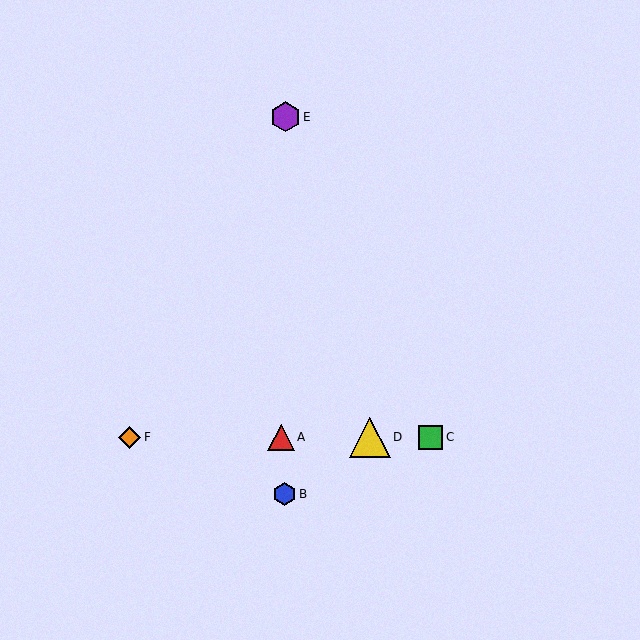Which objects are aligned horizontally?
Objects A, C, D, F are aligned horizontally.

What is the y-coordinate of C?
Object C is at y≈437.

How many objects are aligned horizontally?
4 objects (A, C, D, F) are aligned horizontally.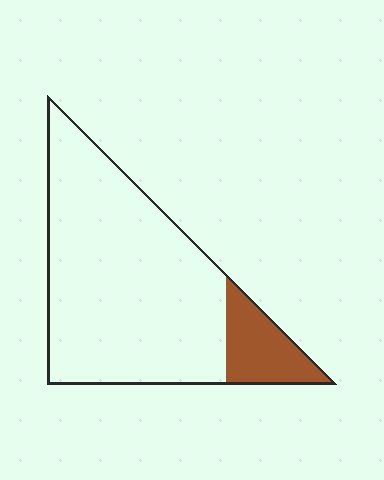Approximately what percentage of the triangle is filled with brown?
Approximately 15%.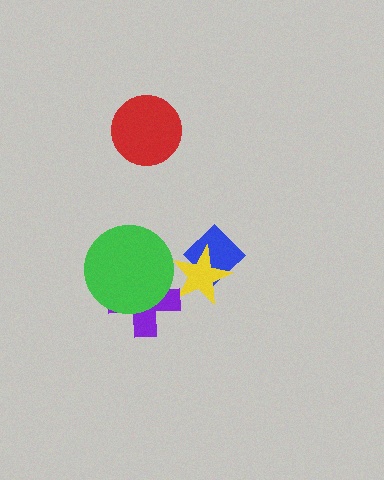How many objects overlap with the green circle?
1 object overlaps with the green circle.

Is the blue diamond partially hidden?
Yes, it is partially covered by another shape.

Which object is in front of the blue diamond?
The yellow star is in front of the blue diamond.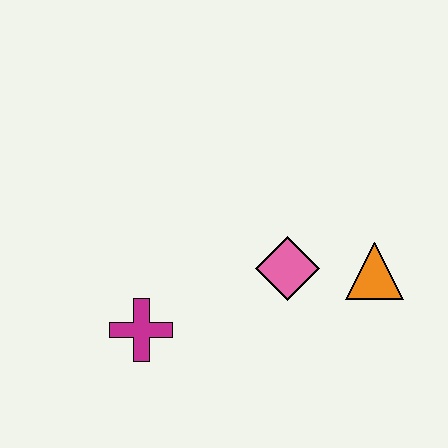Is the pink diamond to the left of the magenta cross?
No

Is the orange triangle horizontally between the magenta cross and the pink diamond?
No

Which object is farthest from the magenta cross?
The orange triangle is farthest from the magenta cross.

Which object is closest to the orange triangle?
The pink diamond is closest to the orange triangle.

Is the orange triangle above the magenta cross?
Yes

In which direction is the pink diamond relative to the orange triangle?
The pink diamond is to the left of the orange triangle.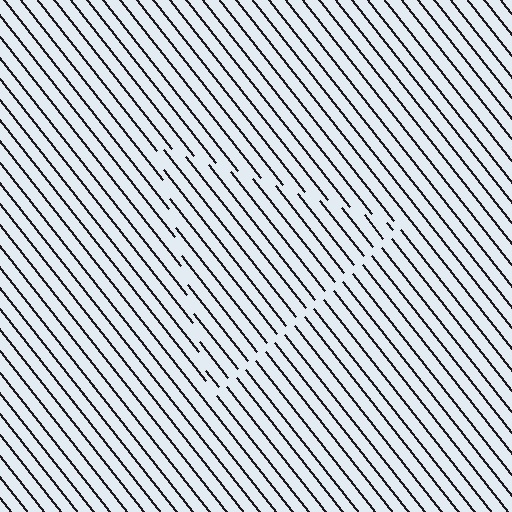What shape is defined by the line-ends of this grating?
An illusory triangle. The interior of the shape contains the same grating, shifted by half a period — the contour is defined by the phase discontinuity where line-ends from the inner and outer gratings abut.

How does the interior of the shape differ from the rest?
The interior of the shape contains the same grating, shifted by half a period — the contour is defined by the phase discontinuity where line-ends from the inner and outer gratings abut.